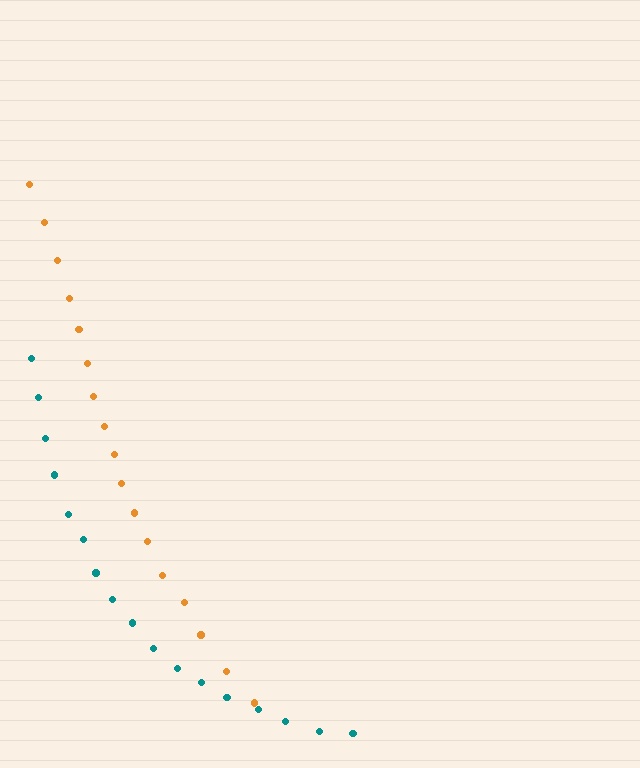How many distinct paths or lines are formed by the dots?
There are 2 distinct paths.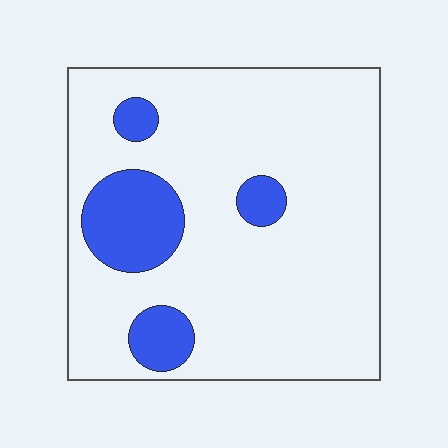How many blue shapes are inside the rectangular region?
4.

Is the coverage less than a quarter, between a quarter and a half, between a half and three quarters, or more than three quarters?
Less than a quarter.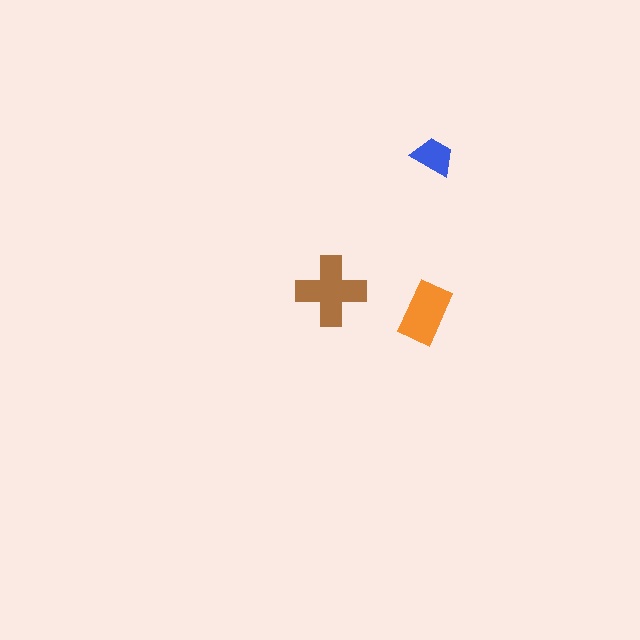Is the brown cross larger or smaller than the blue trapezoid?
Larger.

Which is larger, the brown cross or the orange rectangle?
The brown cross.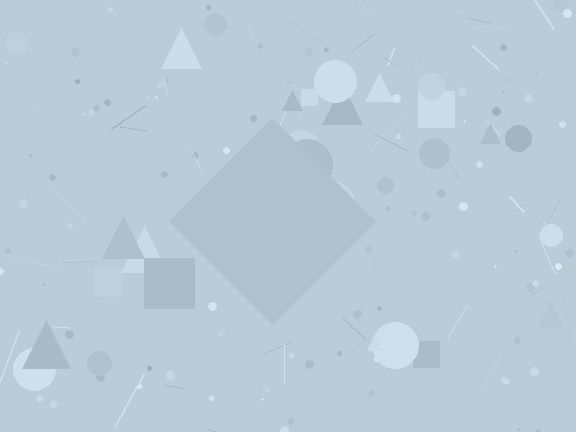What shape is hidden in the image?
A diamond is hidden in the image.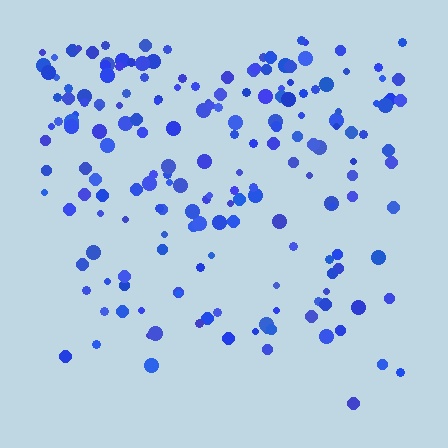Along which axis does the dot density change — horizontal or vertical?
Vertical.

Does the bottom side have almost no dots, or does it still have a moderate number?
Still a moderate number, just noticeably fewer than the top.